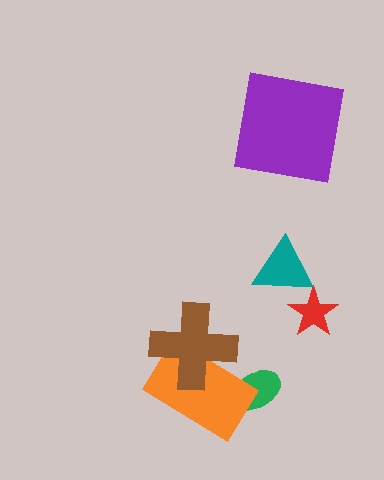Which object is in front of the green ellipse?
The orange rectangle is in front of the green ellipse.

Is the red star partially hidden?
Yes, it is partially covered by another shape.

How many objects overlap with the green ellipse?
1 object overlaps with the green ellipse.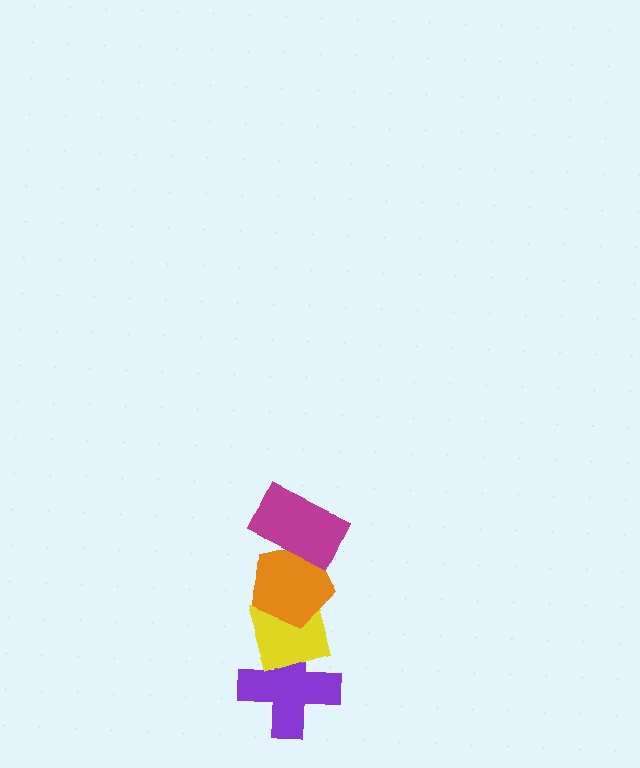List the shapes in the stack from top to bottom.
From top to bottom: the magenta rectangle, the orange pentagon, the yellow diamond, the purple cross.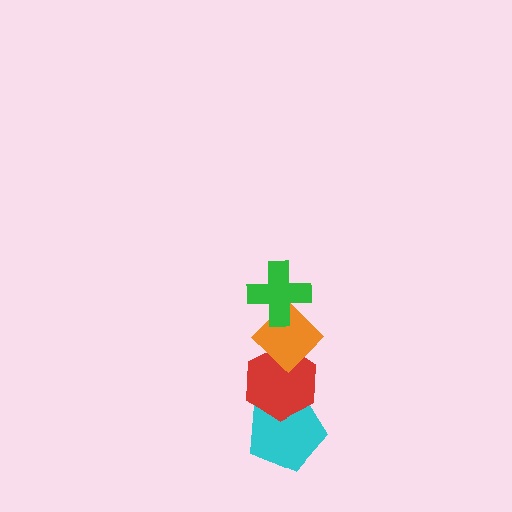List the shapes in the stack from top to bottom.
From top to bottom: the green cross, the orange diamond, the red hexagon, the cyan pentagon.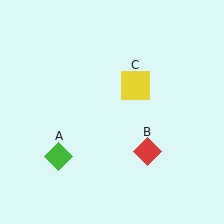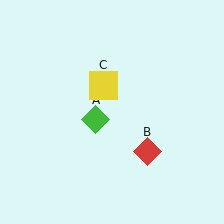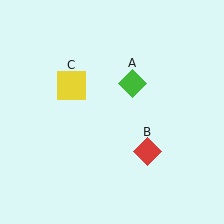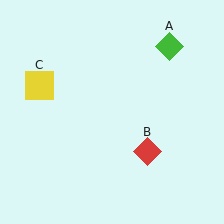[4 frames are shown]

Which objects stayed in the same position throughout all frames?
Red diamond (object B) remained stationary.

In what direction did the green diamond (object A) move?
The green diamond (object A) moved up and to the right.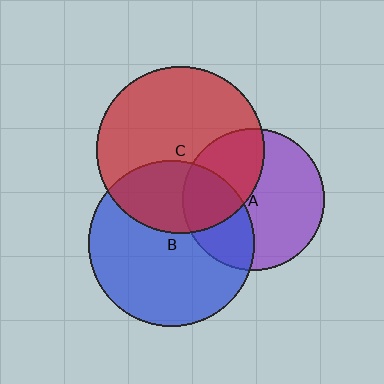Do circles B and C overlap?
Yes.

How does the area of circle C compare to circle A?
Approximately 1.4 times.